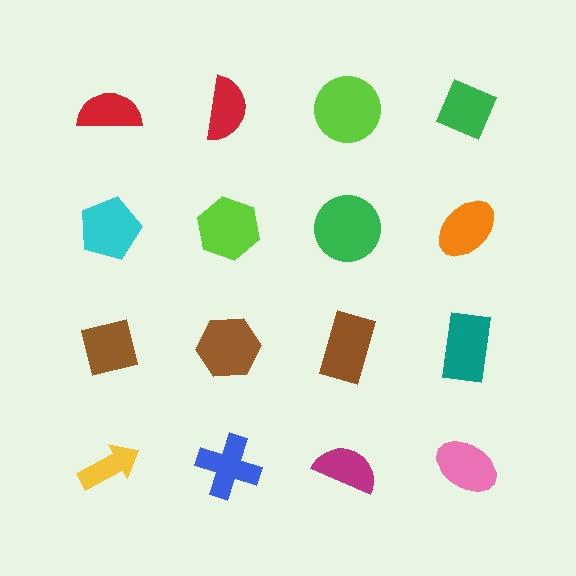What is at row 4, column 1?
A yellow arrow.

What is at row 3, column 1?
A brown square.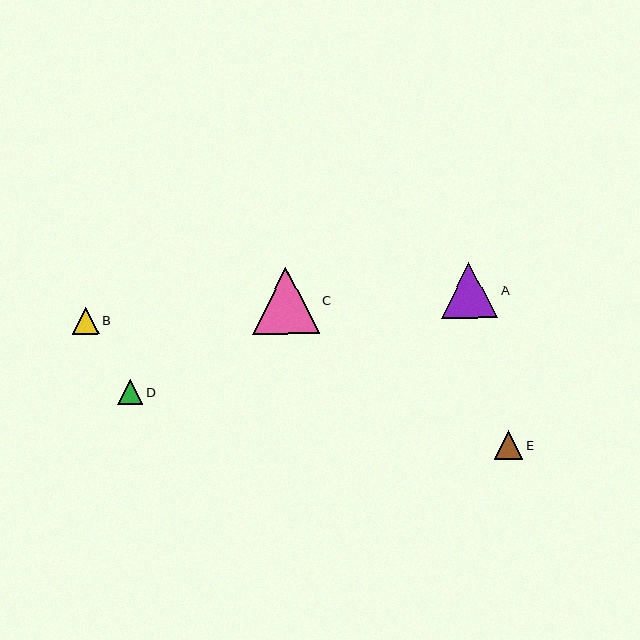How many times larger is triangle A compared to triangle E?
Triangle A is approximately 2.0 times the size of triangle E.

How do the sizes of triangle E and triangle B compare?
Triangle E and triangle B are approximately the same size.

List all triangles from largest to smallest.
From largest to smallest: C, A, E, B, D.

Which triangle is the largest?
Triangle C is the largest with a size of approximately 66 pixels.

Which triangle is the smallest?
Triangle D is the smallest with a size of approximately 25 pixels.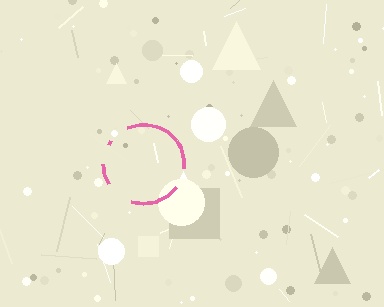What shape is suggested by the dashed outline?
The dashed outline suggests a circle.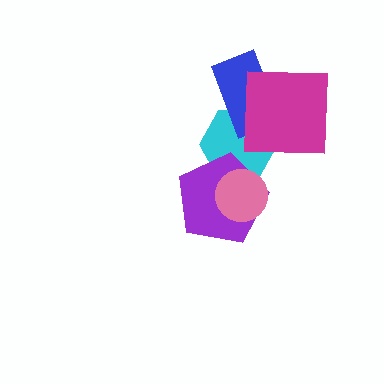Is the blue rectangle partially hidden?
Yes, it is partially covered by another shape.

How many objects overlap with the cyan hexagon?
4 objects overlap with the cyan hexagon.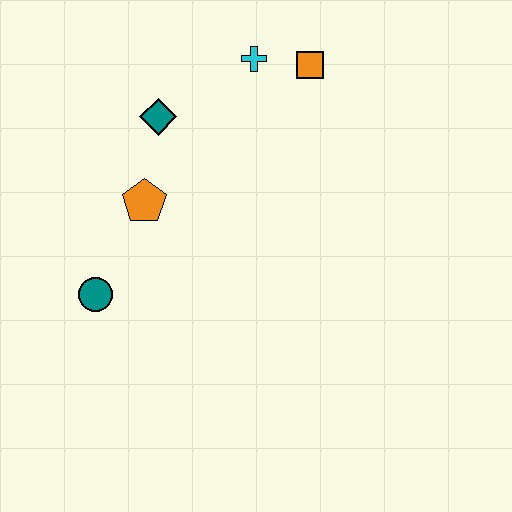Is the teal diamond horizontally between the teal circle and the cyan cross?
Yes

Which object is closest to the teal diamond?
The orange pentagon is closest to the teal diamond.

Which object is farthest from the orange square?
The teal circle is farthest from the orange square.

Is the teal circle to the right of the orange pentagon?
No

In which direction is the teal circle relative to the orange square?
The teal circle is below the orange square.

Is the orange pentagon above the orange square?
No